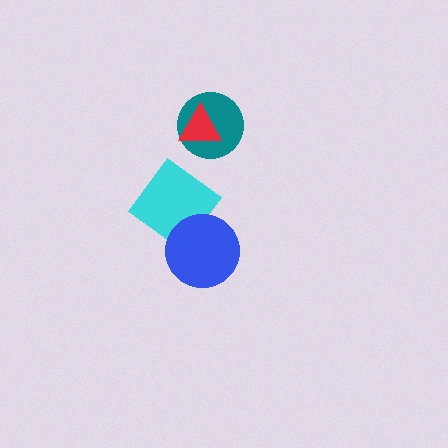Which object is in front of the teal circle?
The red triangle is in front of the teal circle.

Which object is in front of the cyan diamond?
The blue circle is in front of the cyan diamond.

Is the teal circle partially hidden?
Yes, it is partially covered by another shape.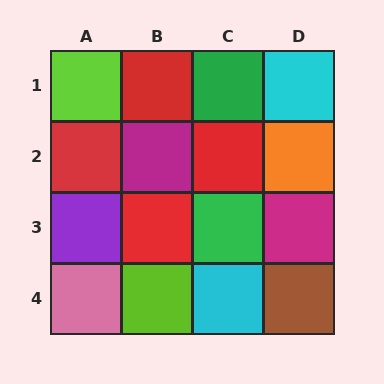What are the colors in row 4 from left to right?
Pink, lime, cyan, brown.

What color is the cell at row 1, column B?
Red.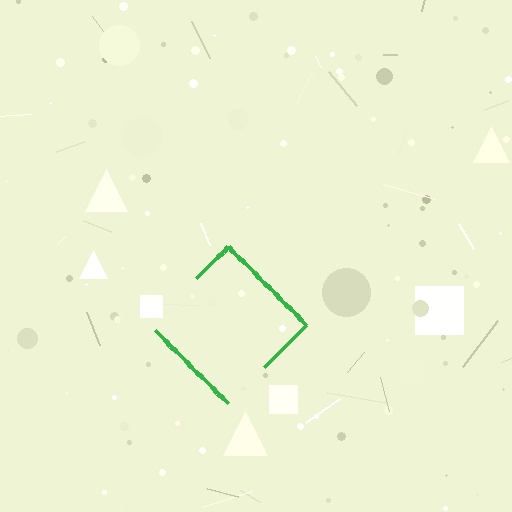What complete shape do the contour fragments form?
The contour fragments form a diamond.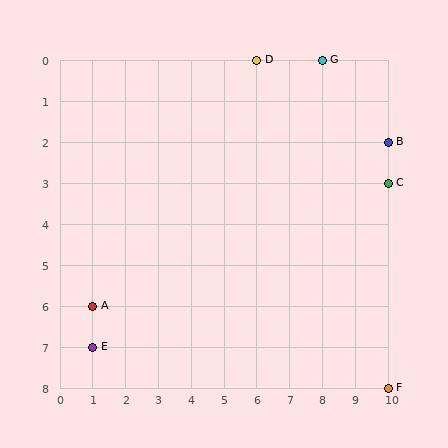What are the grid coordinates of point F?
Point F is at grid coordinates (10, 8).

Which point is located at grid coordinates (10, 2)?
Point B is at (10, 2).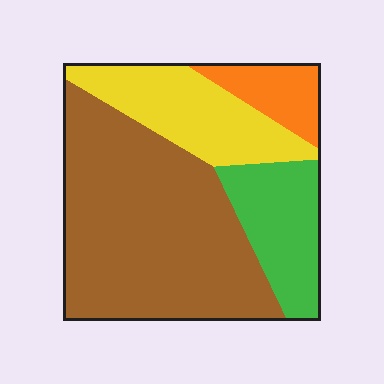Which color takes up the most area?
Brown, at roughly 55%.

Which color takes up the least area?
Orange, at roughly 10%.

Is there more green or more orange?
Green.